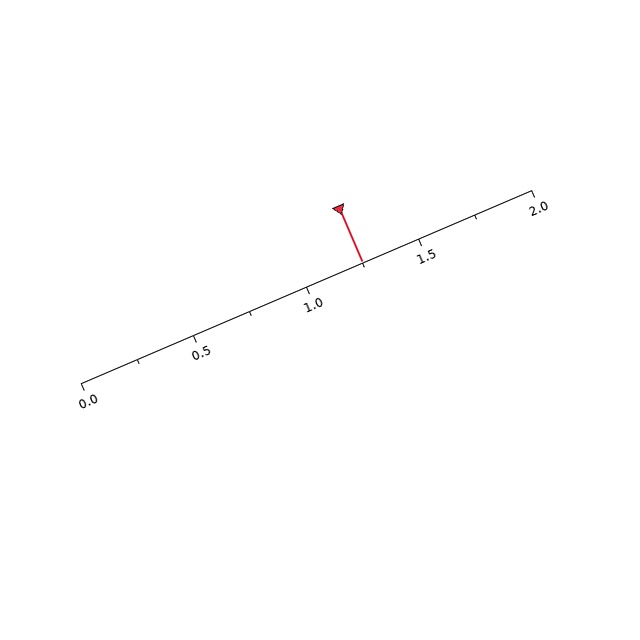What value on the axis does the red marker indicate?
The marker indicates approximately 1.25.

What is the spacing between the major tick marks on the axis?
The major ticks are spaced 0.5 apart.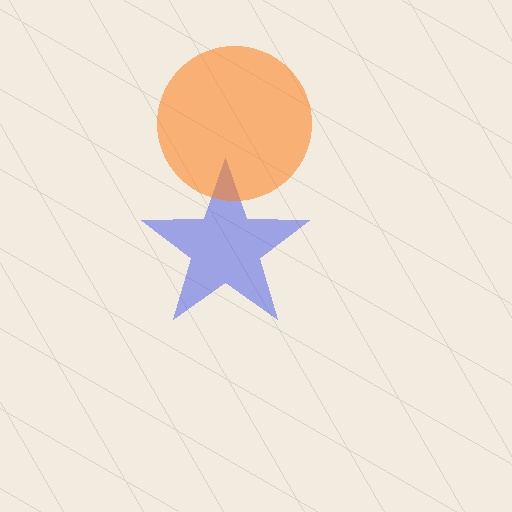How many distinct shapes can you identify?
There are 2 distinct shapes: a blue star, an orange circle.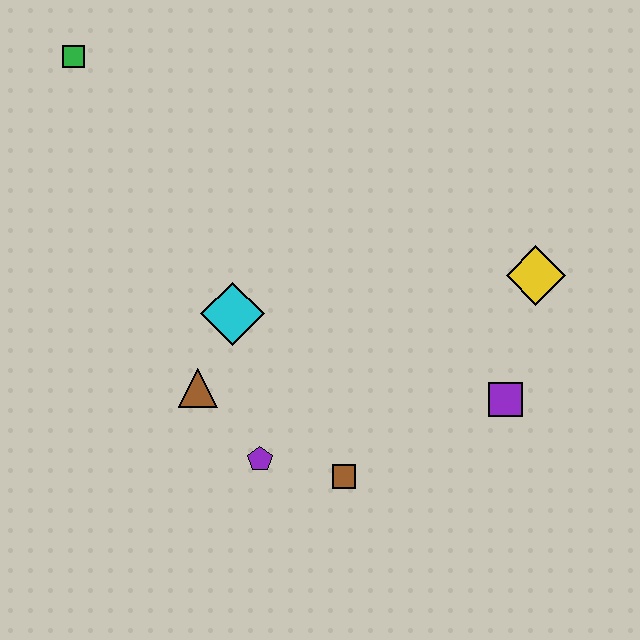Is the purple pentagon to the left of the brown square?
Yes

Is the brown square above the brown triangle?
No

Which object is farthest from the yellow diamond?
The green square is farthest from the yellow diamond.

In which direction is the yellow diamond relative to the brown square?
The yellow diamond is above the brown square.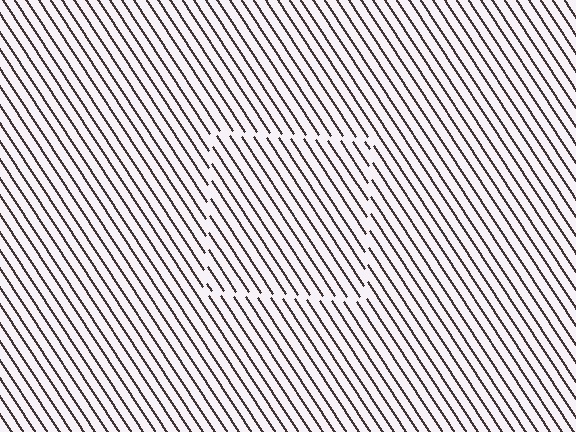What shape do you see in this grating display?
An illusory square. The interior of the shape contains the same grating, shifted by half a period — the contour is defined by the phase discontinuity where line-ends from the inner and outer gratings abut.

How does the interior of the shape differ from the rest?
The interior of the shape contains the same grating, shifted by half a period — the contour is defined by the phase discontinuity where line-ends from the inner and outer gratings abut.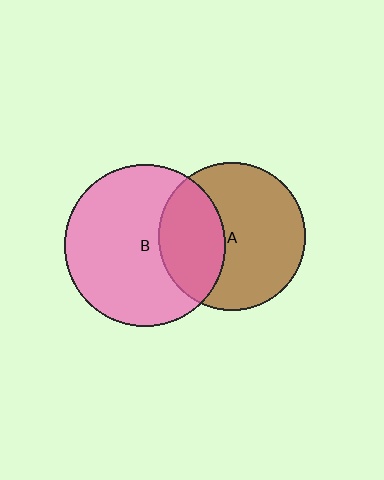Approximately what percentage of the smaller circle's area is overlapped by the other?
Approximately 35%.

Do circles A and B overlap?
Yes.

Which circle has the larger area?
Circle B (pink).